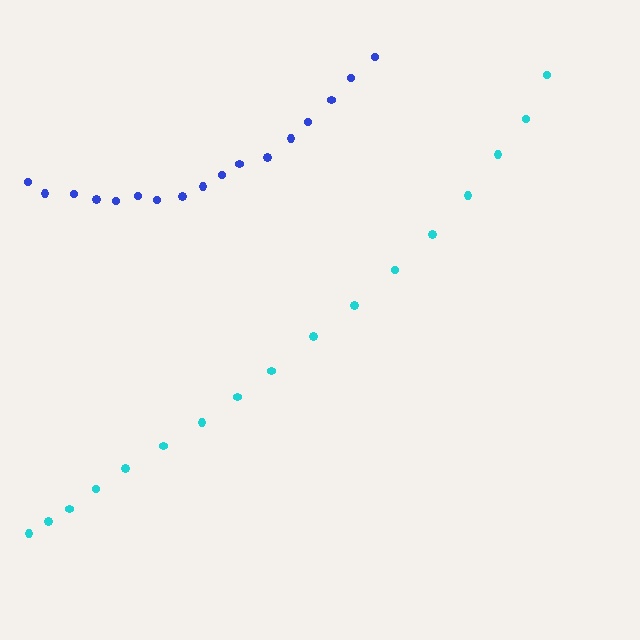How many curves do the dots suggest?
There are 2 distinct paths.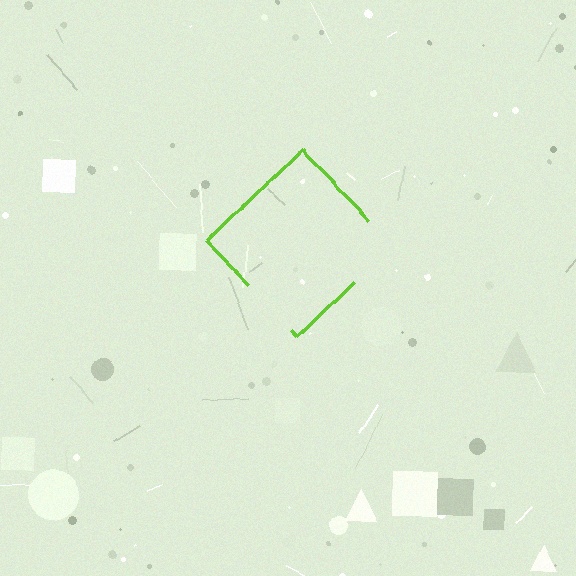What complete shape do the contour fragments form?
The contour fragments form a diamond.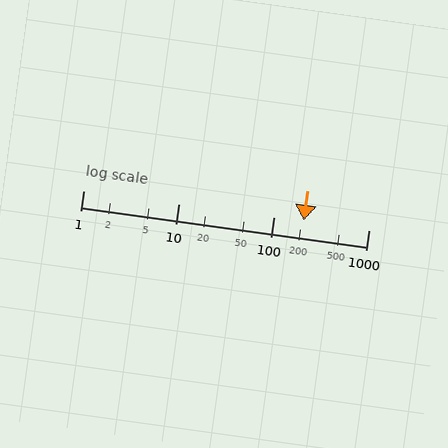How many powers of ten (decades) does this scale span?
The scale spans 3 decades, from 1 to 1000.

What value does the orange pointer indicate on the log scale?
The pointer indicates approximately 210.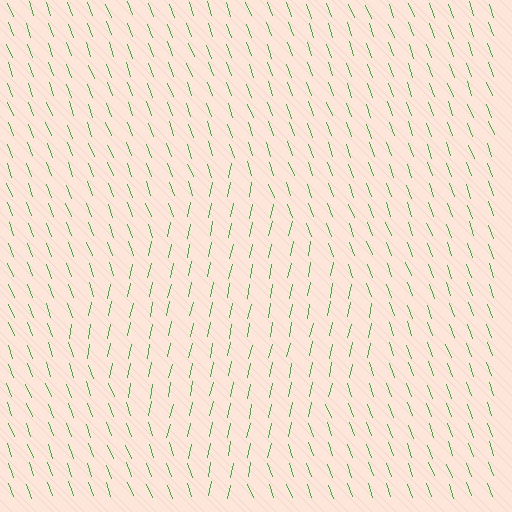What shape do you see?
I see a diamond.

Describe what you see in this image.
The image is filled with small green line segments. A diamond region in the image has lines oriented differently from the surrounding lines, creating a visible texture boundary.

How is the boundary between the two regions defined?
The boundary is defined purely by a change in line orientation (approximately 32 degrees difference). All lines are the same color and thickness.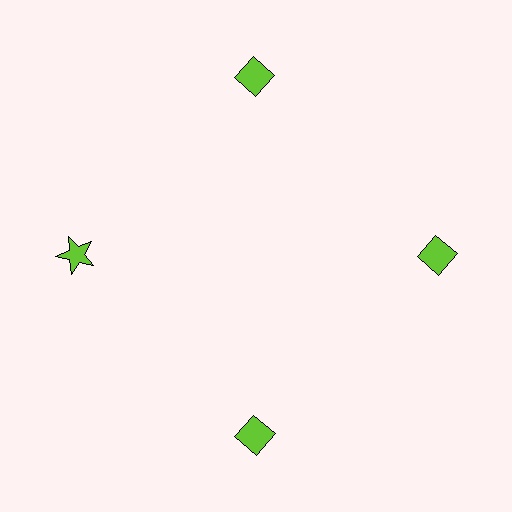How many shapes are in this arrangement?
There are 4 shapes arranged in a ring pattern.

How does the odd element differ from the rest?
It has a different shape: star instead of diamond.